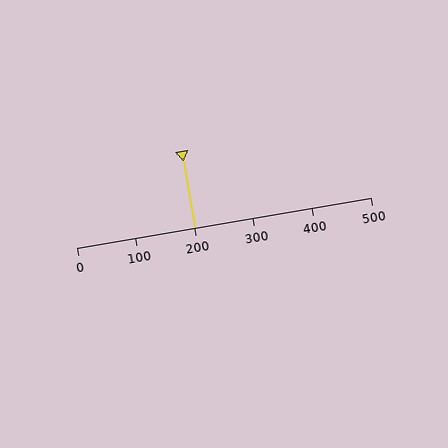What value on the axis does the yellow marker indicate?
The marker indicates approximately 200.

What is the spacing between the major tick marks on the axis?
The major ticks are spaced 100 apart.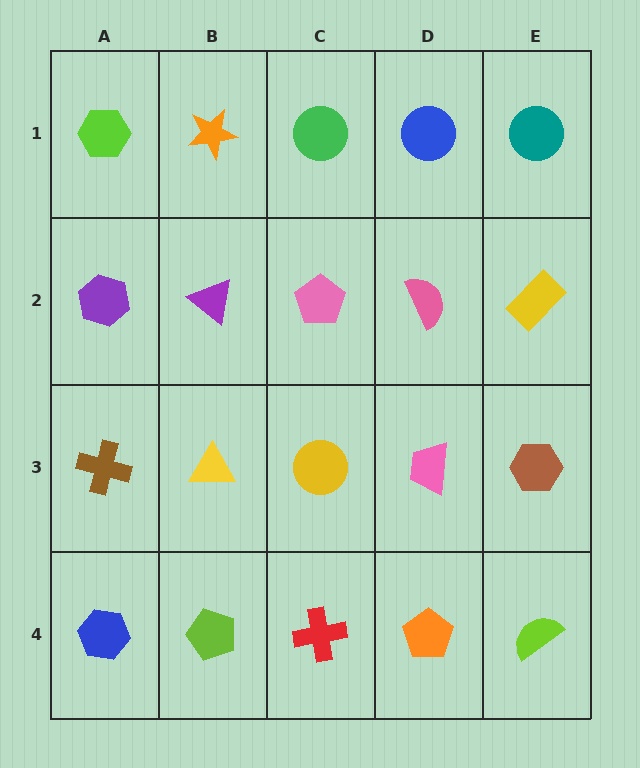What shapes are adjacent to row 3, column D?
A pink semicircle (row 2, column D), an orange pentagon (row 4, column D), a yellow circle (row 3, column C), a brown hexagon (row 3, column E).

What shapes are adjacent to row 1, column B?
A purple triangle (row 2, column B), a lime hexagon (row 1, column A), a green circle (row 1, column C).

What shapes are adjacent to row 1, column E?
A yellow rectangle (row 2, column E), a blue circle (row 1, column D).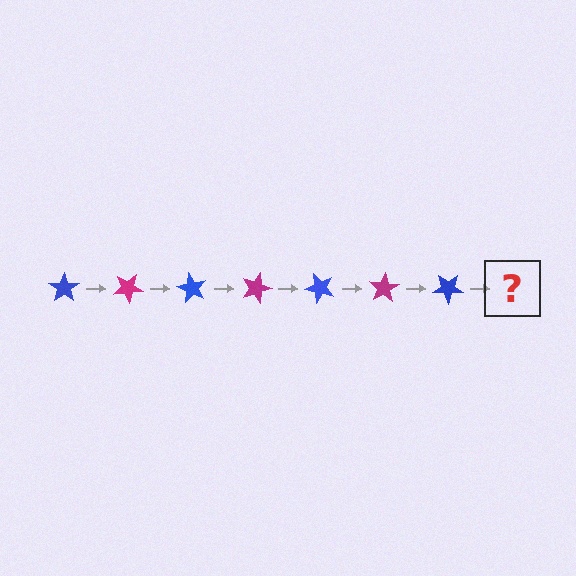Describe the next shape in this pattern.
It should be a magenta star, rotated 210 degrees from the start.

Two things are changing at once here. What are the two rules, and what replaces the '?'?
The two rules are that it rotates 30 degrees each step and the color cycles through blue and magenta. The '?' should be a magenta star, rotated 210 degrees from the start.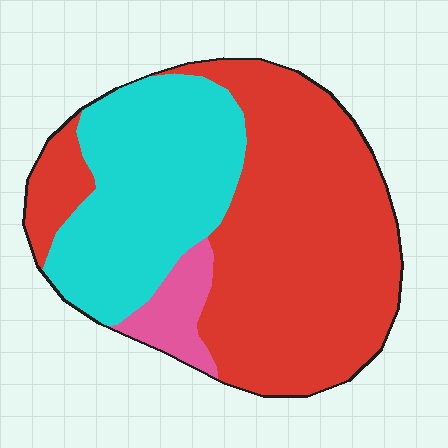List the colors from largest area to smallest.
From largest to smallest: red, cyan, pink.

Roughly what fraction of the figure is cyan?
Cyan takes up between a third and a half of the figure.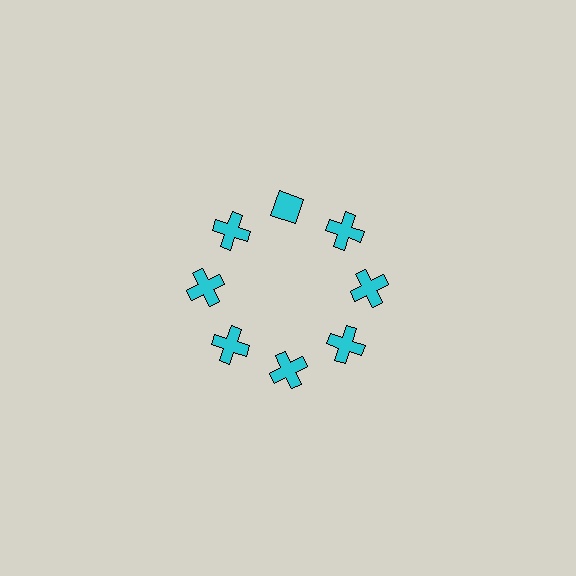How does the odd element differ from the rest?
It has a different shape: diamond instead of cross.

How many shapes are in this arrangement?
There are 8 shapes arranged in a ring pattern.